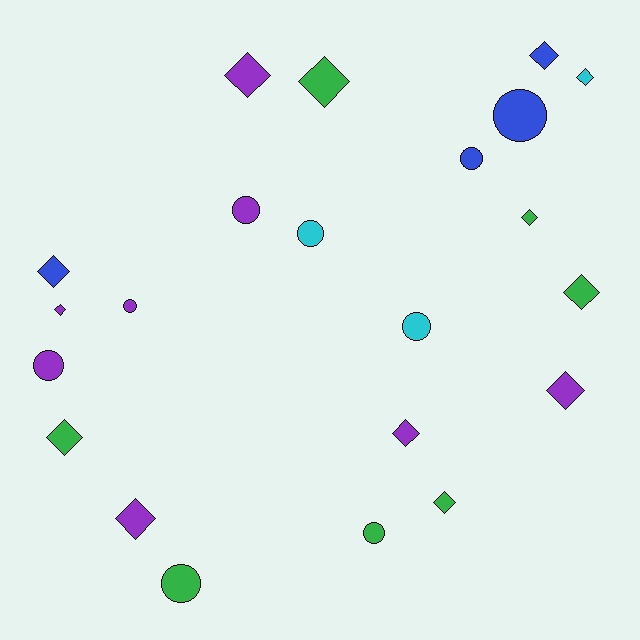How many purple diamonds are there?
There are 5 purple diamonds.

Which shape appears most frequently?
Diamond, with 13 objects.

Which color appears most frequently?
Purple, with 8 objects.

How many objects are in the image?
There are 22 objects.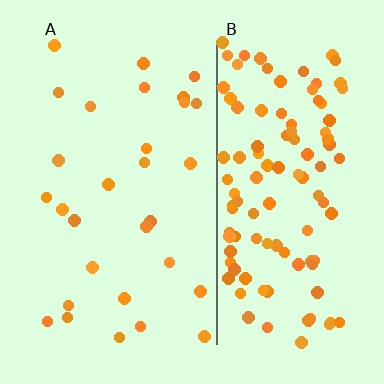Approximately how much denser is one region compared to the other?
Approximately 3.9× — region B over region A.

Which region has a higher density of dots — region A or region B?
B (the right).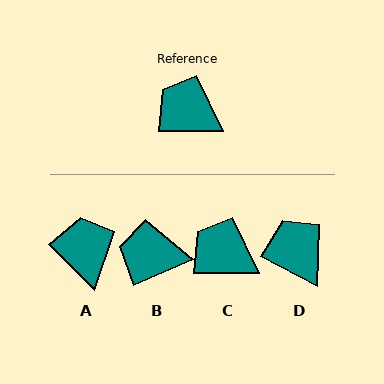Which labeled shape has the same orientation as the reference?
C.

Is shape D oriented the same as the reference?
No, it is off by about 27 degrees.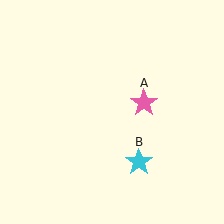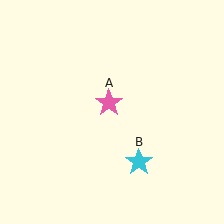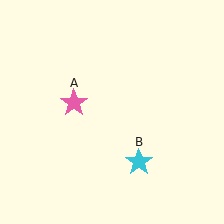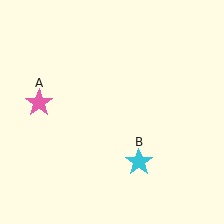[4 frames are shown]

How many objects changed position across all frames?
1 object changed position: pink star (object A).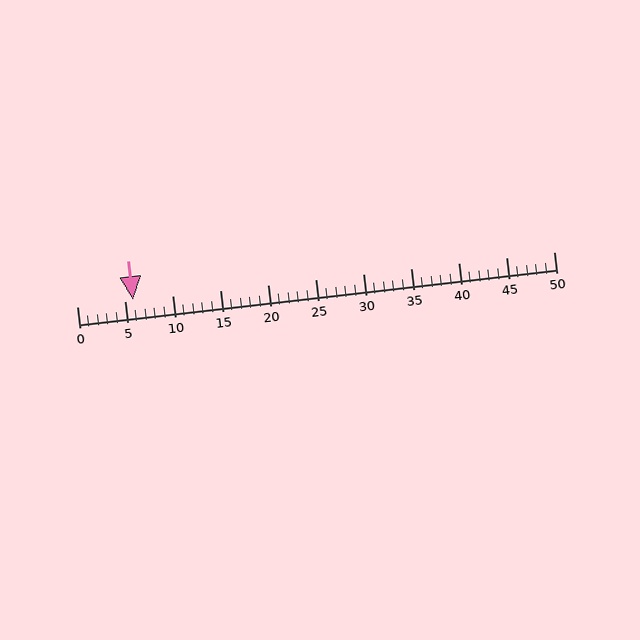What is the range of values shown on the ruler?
The ruler shows values from 0 to 50.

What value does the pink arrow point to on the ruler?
The pink arrow points to approximately 6.